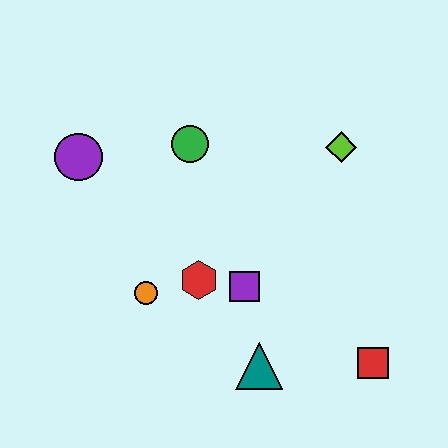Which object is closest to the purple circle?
The green circle is closest to the purple circle.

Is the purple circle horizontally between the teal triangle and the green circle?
No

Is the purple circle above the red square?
Yes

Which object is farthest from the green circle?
The red square is farthest from the green circle.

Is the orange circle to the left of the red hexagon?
Yes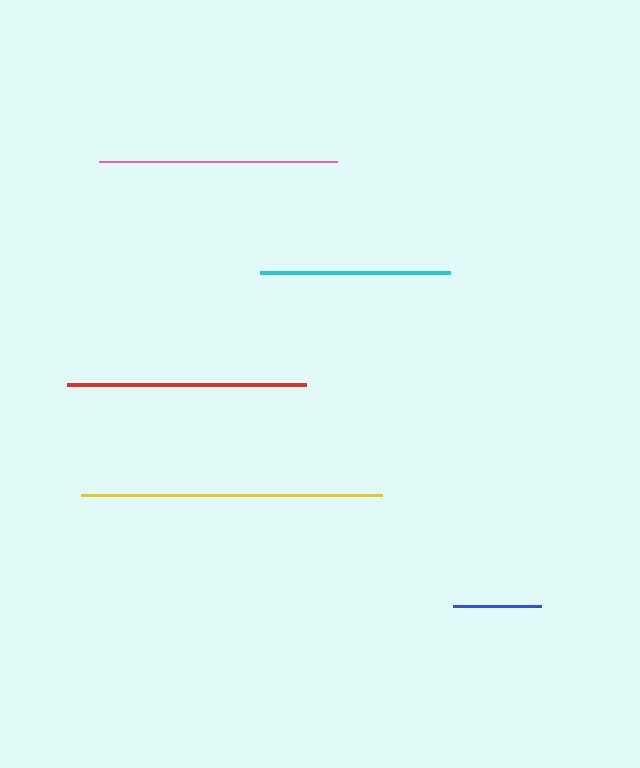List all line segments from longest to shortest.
From longest to shortest: yellow, red, pink, cyan, blue.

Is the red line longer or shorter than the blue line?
The red line is longer than the blue line.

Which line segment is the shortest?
The blue line is the shortest at approximately 88 pixels.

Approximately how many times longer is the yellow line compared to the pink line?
The yellow line is approximately 1.3 times the length of the pink line.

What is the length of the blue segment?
The blue segment is approximately 88 pixels long.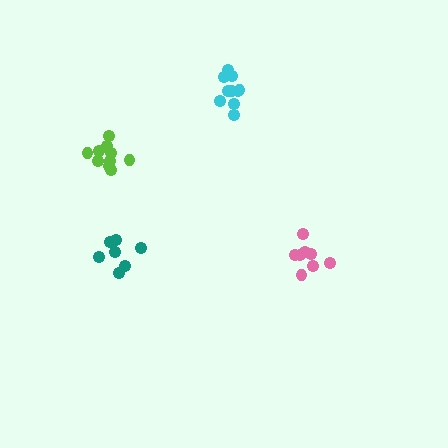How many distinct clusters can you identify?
There are 4 distinct clusters.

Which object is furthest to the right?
The pink cluster is rightmost.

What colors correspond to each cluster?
The clusters are colored: pink, lime, teal, cyan.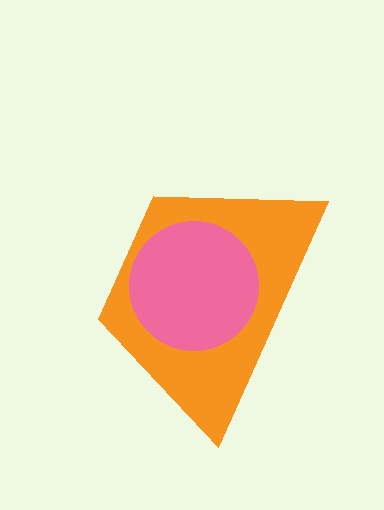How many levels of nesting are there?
2.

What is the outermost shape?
The orange trapezoid.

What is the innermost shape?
The pink circle.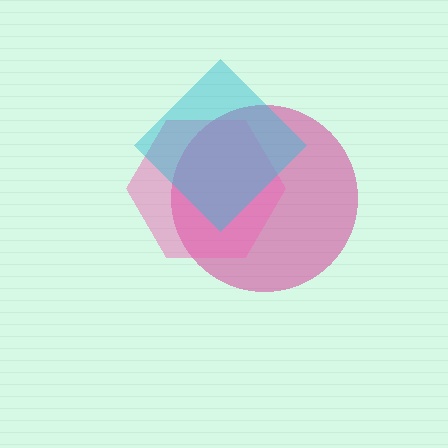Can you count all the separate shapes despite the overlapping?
Yes, there are 3 separate shapes.